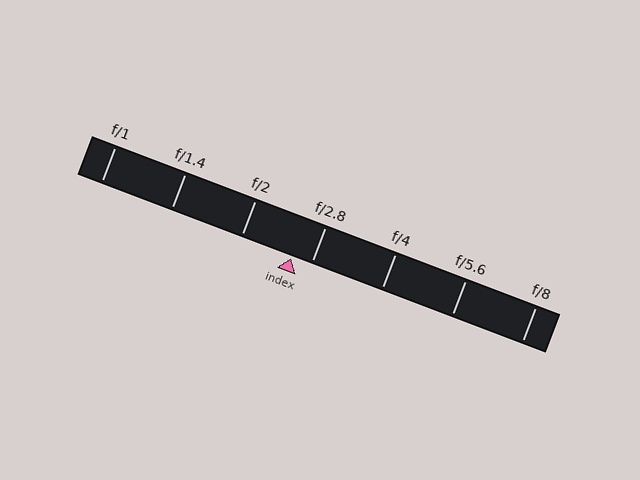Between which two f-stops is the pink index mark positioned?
The index mark is between f/2 and f/2.8.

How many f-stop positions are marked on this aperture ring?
There are 7 f-stop positions marked.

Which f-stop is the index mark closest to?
The index mark is closest to f/2.8.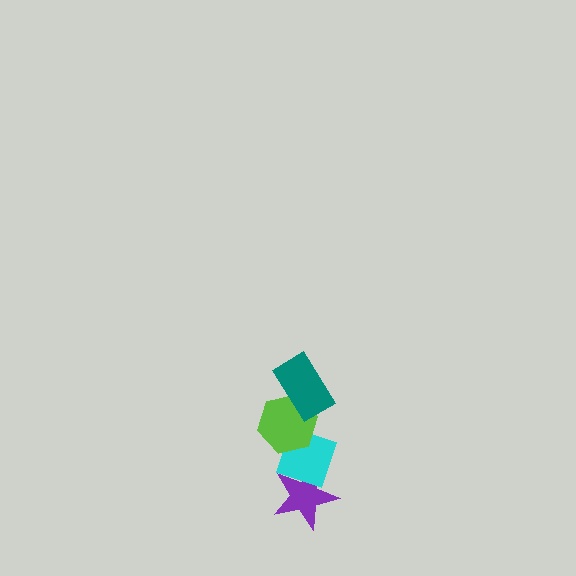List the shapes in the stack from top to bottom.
From top to bottom: the teal rectangle, the lime hexagon, the cyan diamond, the purple star.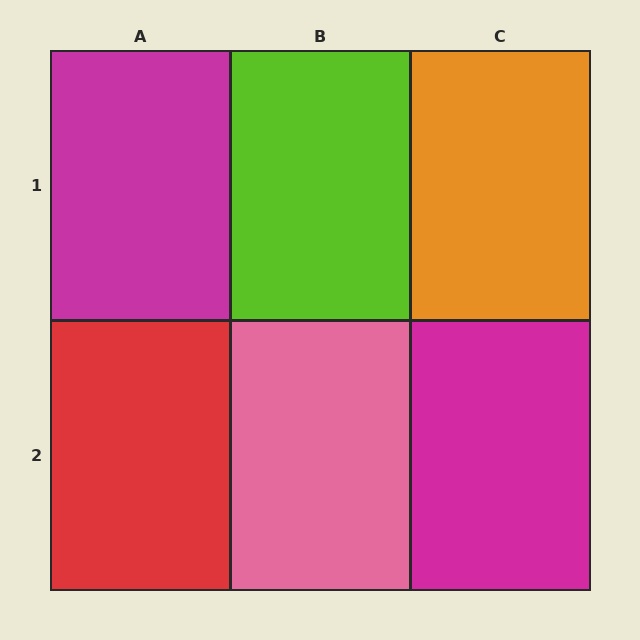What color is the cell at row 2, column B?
Pink.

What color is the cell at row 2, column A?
Red.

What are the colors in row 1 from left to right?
Magenta, lime, orange.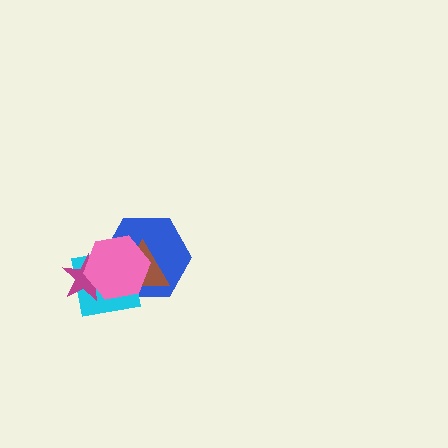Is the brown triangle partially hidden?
Yes, it is partially covered by another shape.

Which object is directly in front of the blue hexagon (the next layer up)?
The brown triangle is directly in front of the blue hexagon.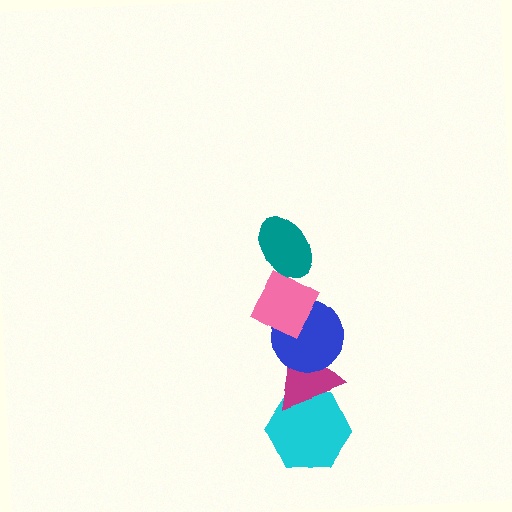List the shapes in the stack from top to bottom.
From top to bottom: the teal ellipse, the pink diamond, the blue circle, the magenta triangle, the cyan hexagon.